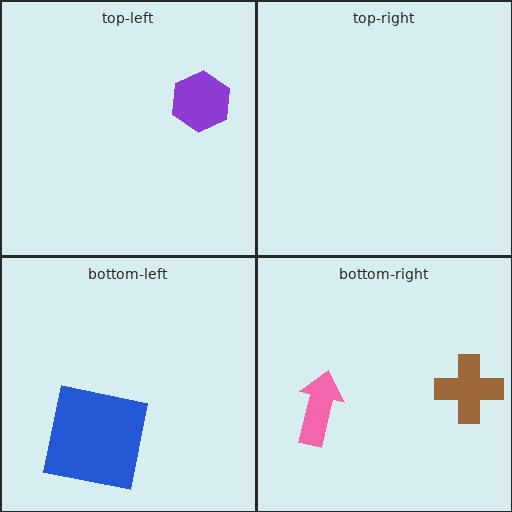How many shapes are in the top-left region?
1.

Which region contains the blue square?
The bottom-left region.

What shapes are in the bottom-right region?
The pink arrow, the brown cross.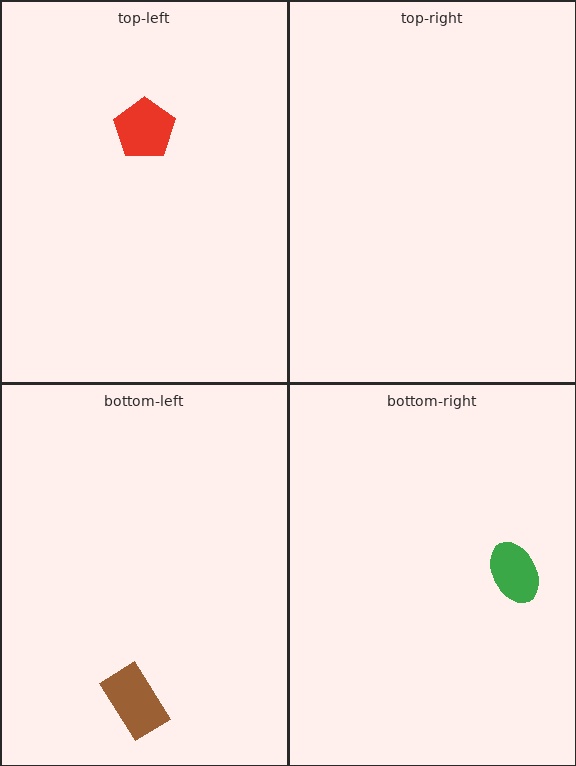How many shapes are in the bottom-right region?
1.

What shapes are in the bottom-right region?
The green ellipse.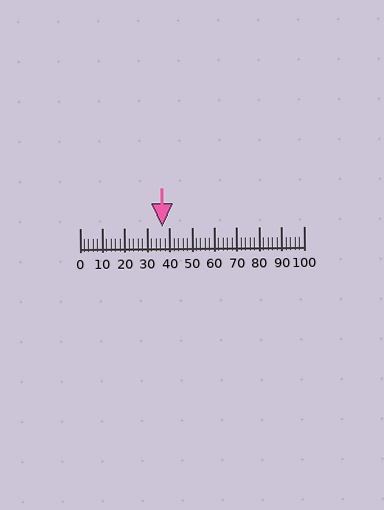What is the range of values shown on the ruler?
The ruler shows values from 0 to 100.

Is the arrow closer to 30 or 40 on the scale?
The arrow is closer to 40.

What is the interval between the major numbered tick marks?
The major tick marks are spaced 10 units apart.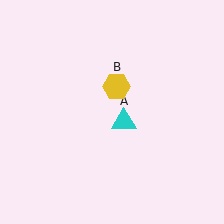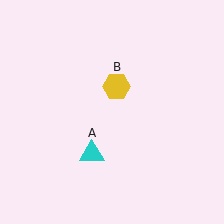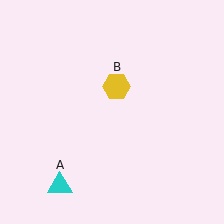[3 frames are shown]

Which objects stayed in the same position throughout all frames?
Yellow hexagon (object B) remained stationary.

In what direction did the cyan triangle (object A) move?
The cyan triangle (object A) moved down and to the left.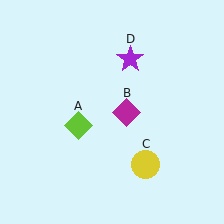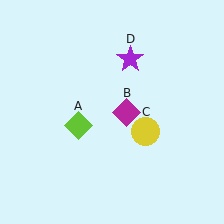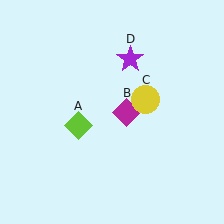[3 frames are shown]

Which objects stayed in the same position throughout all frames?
Lime diamond (object A) and magenta diamond (object B) and purple star (object D) remained stationary.